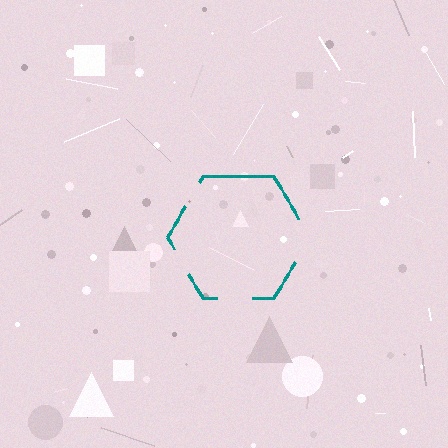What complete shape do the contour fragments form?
The contour fragments form a hexagon.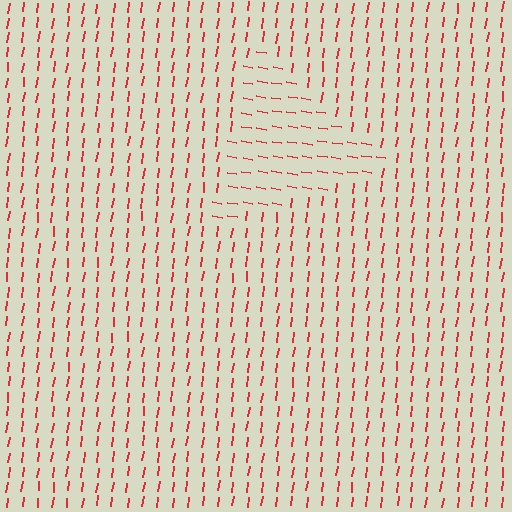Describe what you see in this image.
The image is filled with small red line segments. A triangle region in the image has lines oriented differently from the surrounding lines, creating a visible texture boundary.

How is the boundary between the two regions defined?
The boundary is defined purely by a change in line orientation (approximately 88 degrees difference). All lines are the same color and thickness.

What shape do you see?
I see a triangle.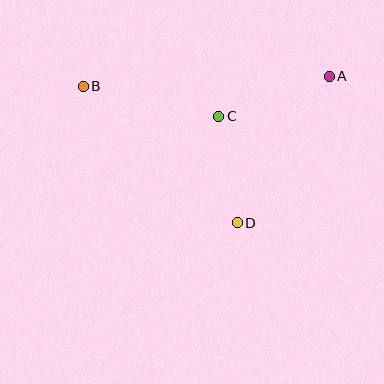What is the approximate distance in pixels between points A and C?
The distance between A and C is approximately 118 pixels.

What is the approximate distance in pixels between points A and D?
The distance between A and D is approximately 173 pixels.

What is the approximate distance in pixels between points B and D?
The distance between B and D is approximately 205 pixels.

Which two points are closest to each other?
Points C and D are closest to each other.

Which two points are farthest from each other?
Points A and B are farthest from each other.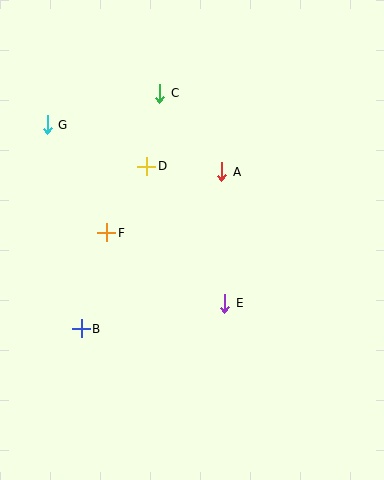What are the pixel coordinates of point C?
Point C is at (160, 93).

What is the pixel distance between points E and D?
The distance between E and D is 158 pixels.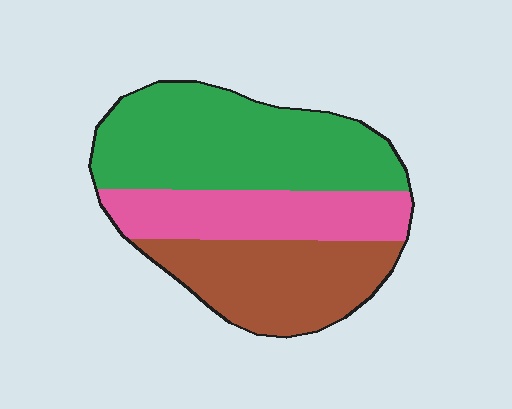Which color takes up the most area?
Green, at roughly 45%.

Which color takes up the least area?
Pink, at roughly 25%.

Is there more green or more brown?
Green.